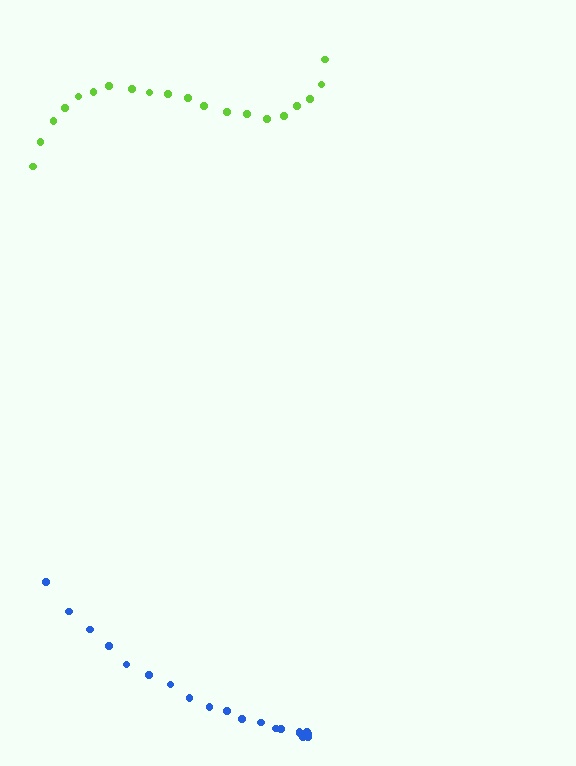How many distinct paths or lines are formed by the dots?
There are 2 distinct paths.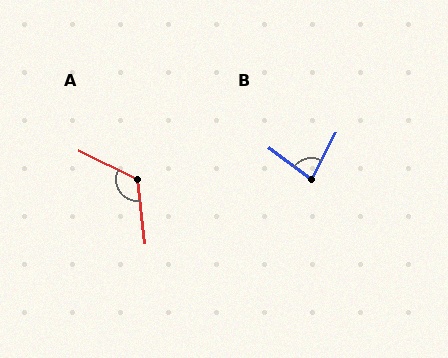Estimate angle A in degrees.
Approximately 123 degrees.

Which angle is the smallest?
B, at approximately 81 degrees.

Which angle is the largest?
A, at approximately 123 degrees.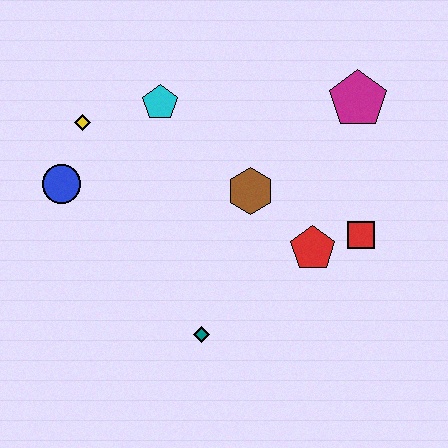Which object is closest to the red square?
The red pentagon is closest to the red square.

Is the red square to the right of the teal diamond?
Yes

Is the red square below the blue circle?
Yes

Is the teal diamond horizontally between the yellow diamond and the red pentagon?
Yes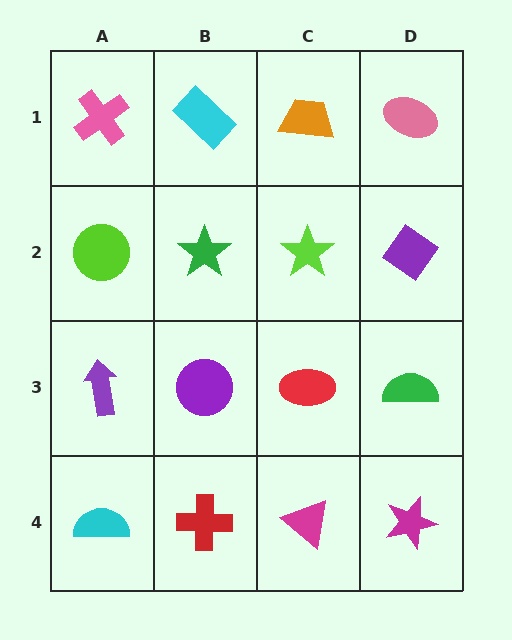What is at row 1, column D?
A pink ellipse.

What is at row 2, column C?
A lime star.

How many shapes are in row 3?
4 shapes.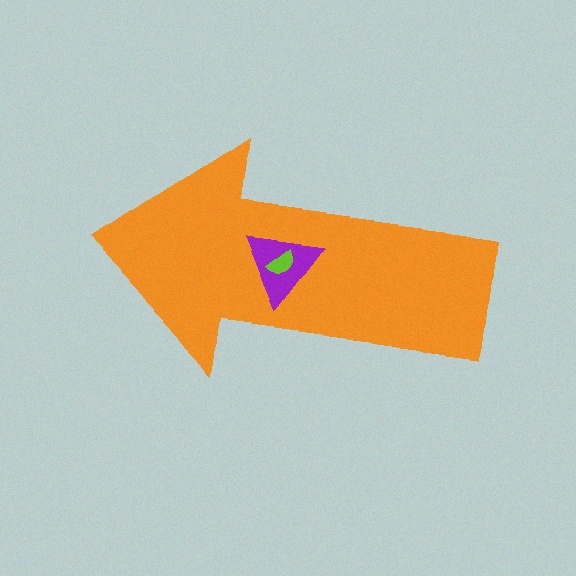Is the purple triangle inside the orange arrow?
Yes.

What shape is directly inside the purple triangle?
The lime semicircle.